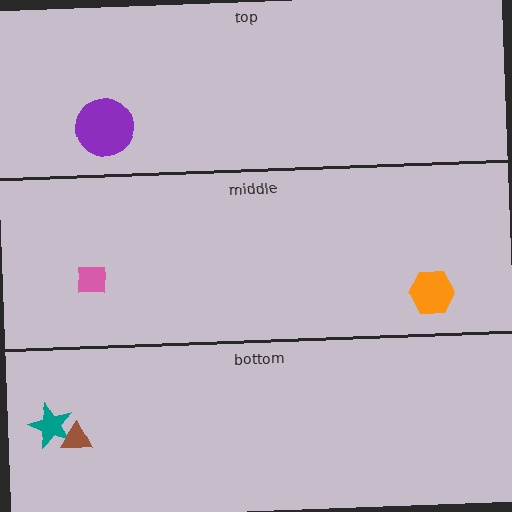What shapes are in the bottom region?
The teal star, the brown triangle.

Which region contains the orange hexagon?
The middle region.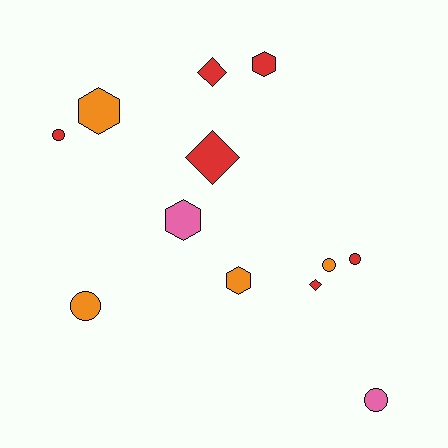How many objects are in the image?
There are 12 objects.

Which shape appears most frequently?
Circle, with 5 objects.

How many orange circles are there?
There are 2 orange circles.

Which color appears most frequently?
Red, with 6 objects.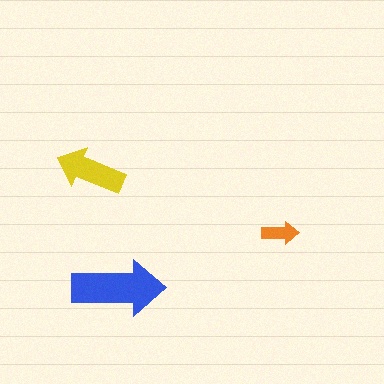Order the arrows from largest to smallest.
the blue one, the yellow one, the orange one.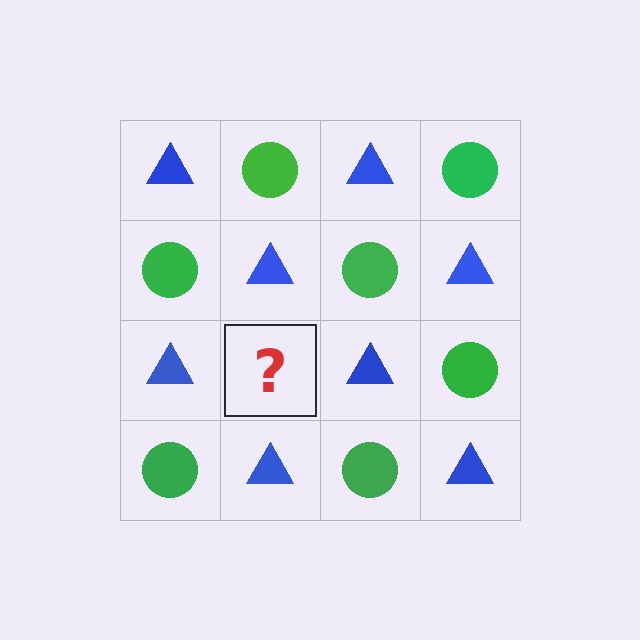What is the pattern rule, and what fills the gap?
The rule is that it alternates blue triangle and green circle in a checkerboard pattern. The gap should be filled with a green circle.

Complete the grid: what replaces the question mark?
The question mark should be replaced with a green circle.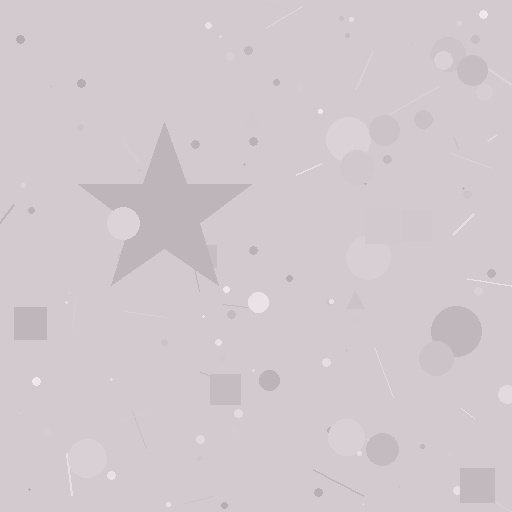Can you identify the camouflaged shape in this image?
The camouflaged shape is a star.